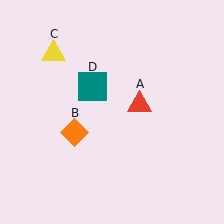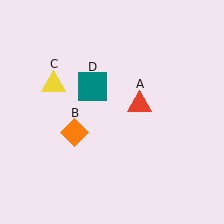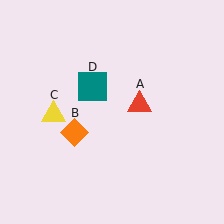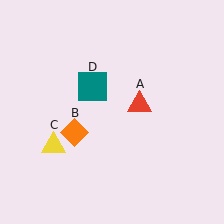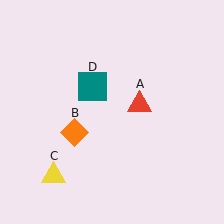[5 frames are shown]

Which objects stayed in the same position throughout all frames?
Red triangle (object A) and orange diamond (object B) and teal square (object D) remained stationary.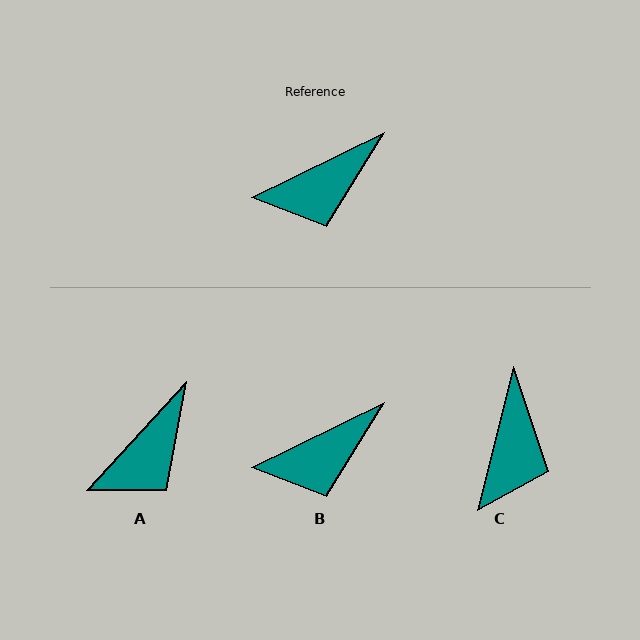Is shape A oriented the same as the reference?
No, it is off by about 22 degrees.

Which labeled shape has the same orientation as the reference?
B.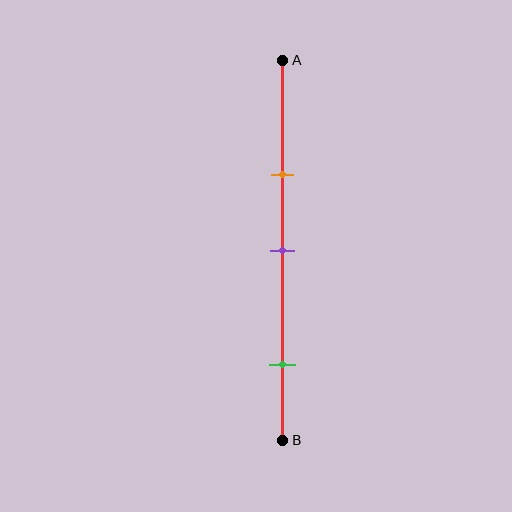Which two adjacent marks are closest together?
The orange and purple marks are the closest adjacent pair.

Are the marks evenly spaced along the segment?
No, the marks are not evenly spaced.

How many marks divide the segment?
There are 3 marks dividing the segment.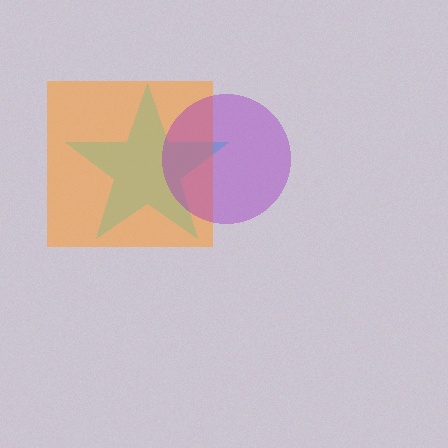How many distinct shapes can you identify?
There are 3 distinct shapes: a cyan star, an orange square, a purple circle.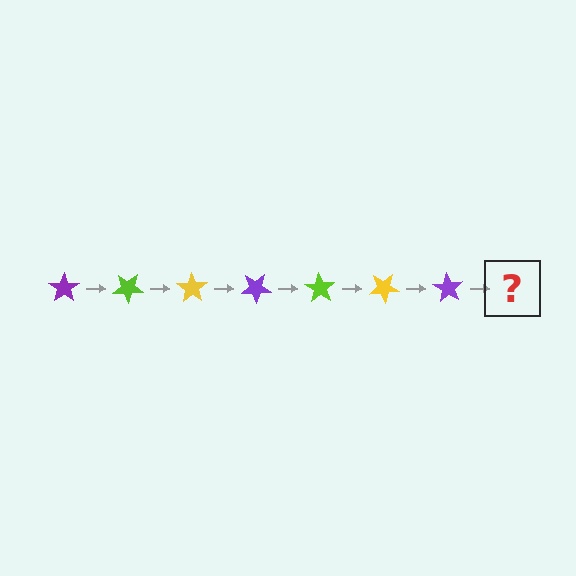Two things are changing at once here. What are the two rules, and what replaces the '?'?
The two rules are that it rotates 35 degrees each step and the color cycles through purple, lime, and yellow. The '?' should be a lime star, rotated 245 degrees from the start.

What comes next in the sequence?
The next element should be a lime star, rotated 245 degrees from the start.